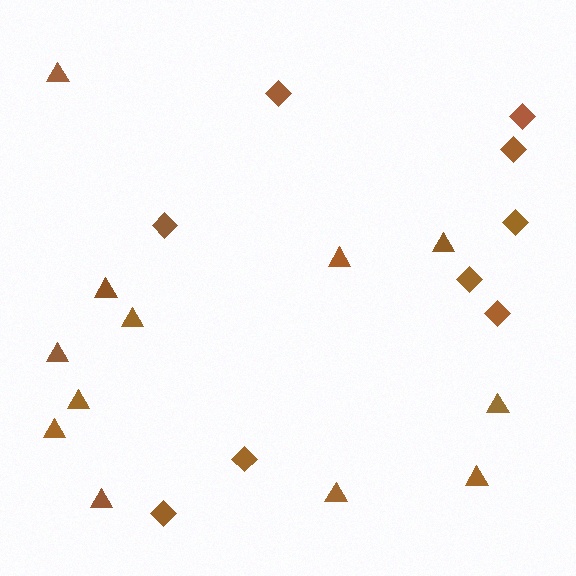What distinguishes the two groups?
There are 2 groups: one group of diamonds (9) and one group of triangles (12).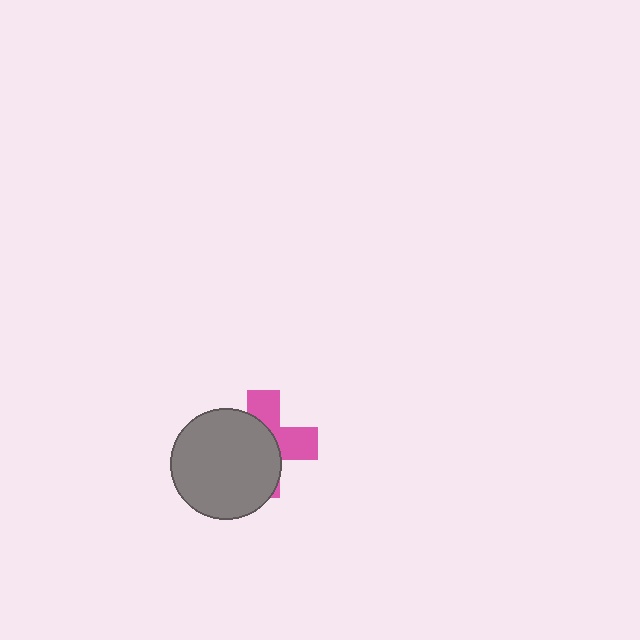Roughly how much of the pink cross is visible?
A small part of it is visible (roughly 41%).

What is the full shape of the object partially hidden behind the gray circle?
The partially hidden object is a pink cross.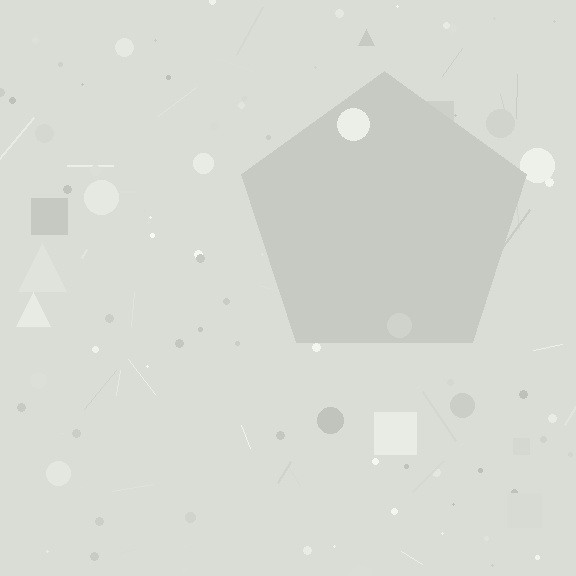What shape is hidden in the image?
A pentagon is hidden in the image.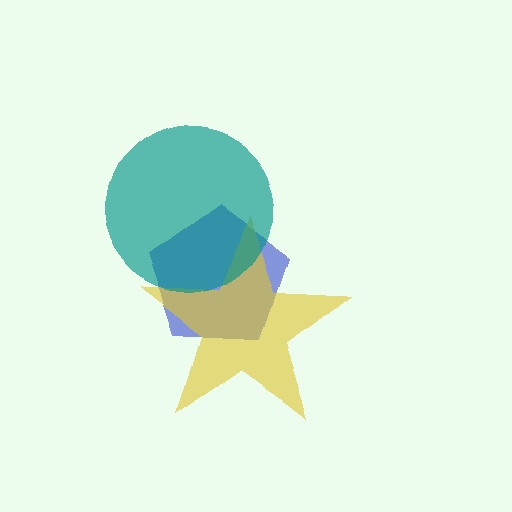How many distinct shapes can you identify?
There are 3 distinct shapes: a blue pentagon, a yellow star, a teal circle.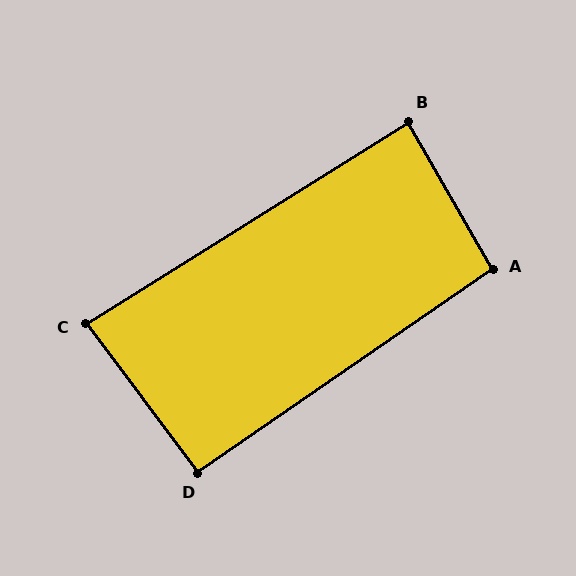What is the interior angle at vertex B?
Approximately 88 degrees (approximately right).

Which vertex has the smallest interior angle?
C, at approximately 85 degrees.